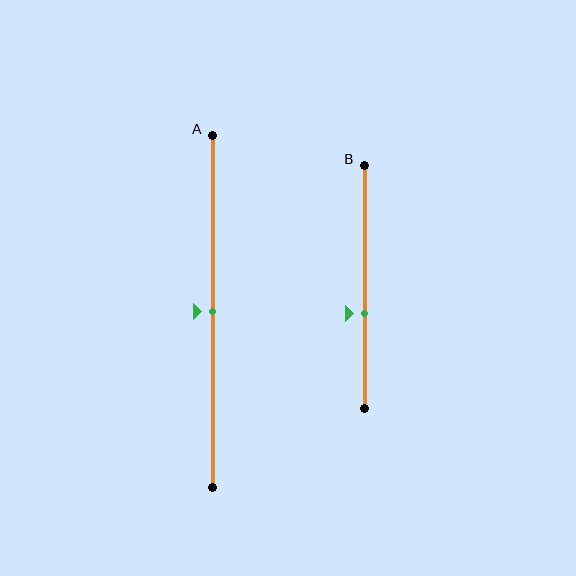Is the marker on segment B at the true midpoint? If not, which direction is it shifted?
No, the marker on segment B is shifted downward by about 11% of the segment length.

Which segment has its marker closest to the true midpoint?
Segment A has its marker closest to the true midpoint.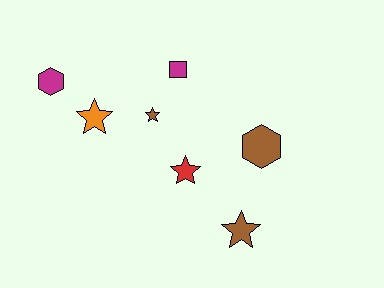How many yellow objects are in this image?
There are no yellow objects.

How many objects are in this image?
There are 7 objects.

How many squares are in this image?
There is 1 square.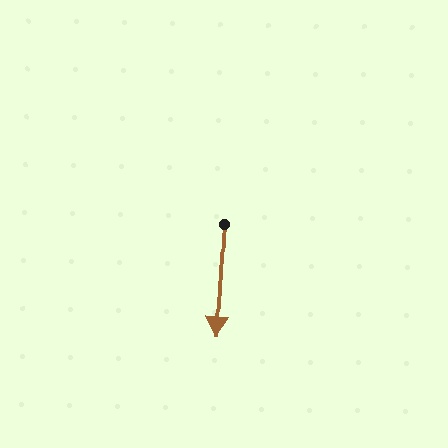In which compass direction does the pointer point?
South.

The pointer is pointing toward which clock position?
Roughly 6 o'clock.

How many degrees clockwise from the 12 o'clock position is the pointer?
Approximately 183 degrees.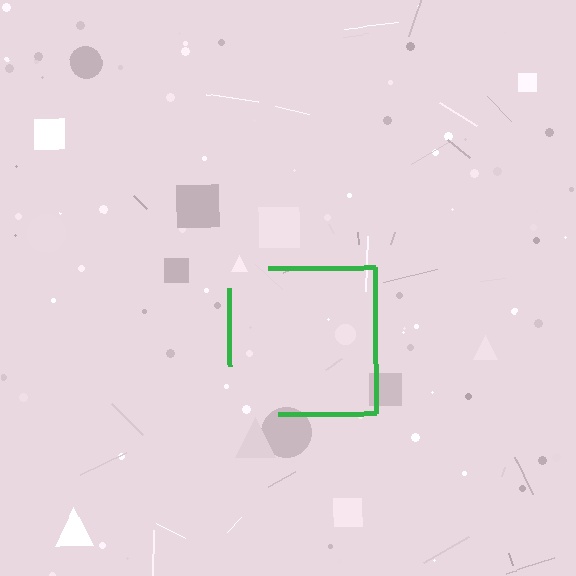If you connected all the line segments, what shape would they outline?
They would outline a square.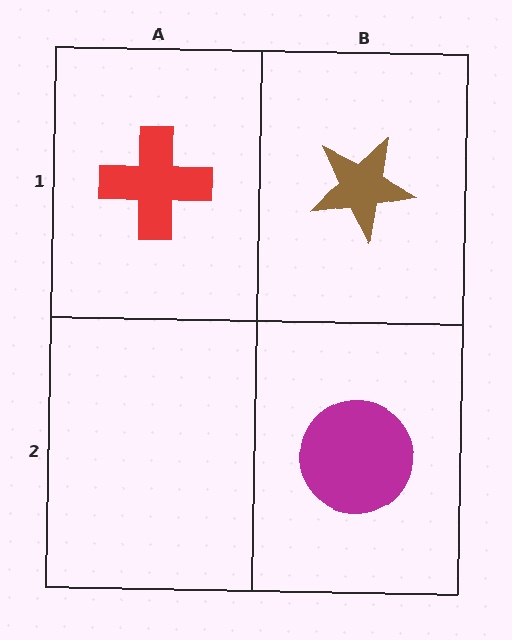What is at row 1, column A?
A red cross.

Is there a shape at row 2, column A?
No, that cell is empty.